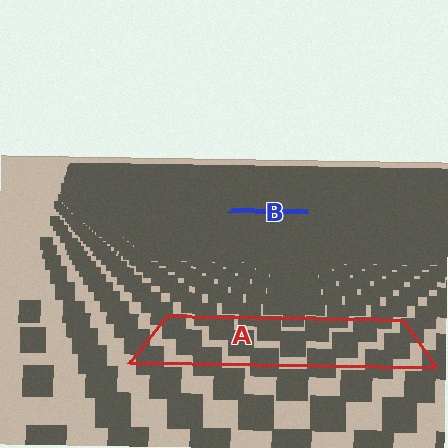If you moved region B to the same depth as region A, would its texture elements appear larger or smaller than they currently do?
They would appear larger. At a closer depth, the same texture elements are projected at a bigger on-screen size.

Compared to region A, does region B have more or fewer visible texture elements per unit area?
Region B has more texture elements per unit area — they are packed more densely because it is farther away.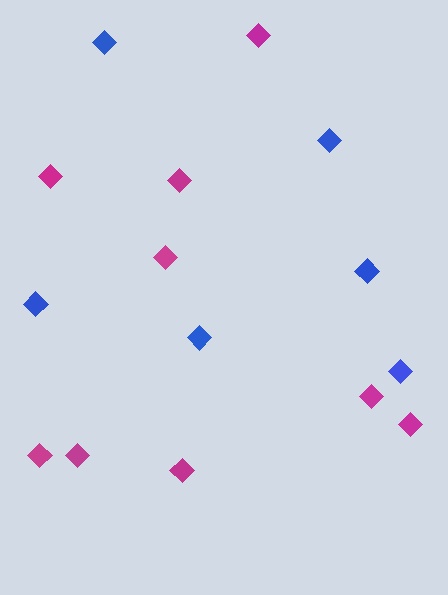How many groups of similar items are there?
There are 2 groups: one group of magenta diamonds (9) and one group of blue diamonds (6).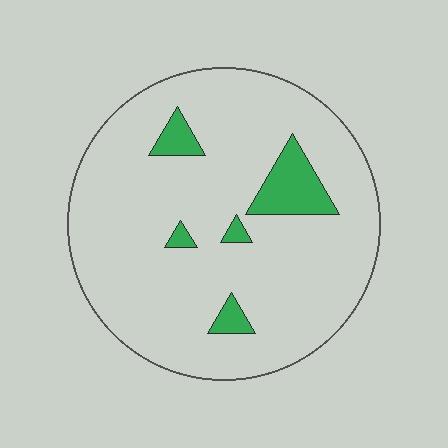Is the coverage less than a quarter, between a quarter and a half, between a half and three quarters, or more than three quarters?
Less than a quarter.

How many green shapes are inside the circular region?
5.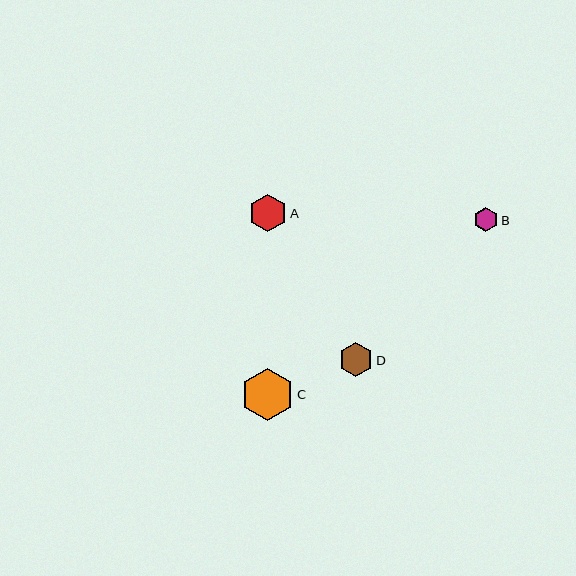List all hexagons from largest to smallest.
From largest to smallest: C, A, D, B.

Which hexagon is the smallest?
Hexagon B is the smallest with a size of approximately 25 pixels.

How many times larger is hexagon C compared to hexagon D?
Hexagon C is approximately 1.5 times the size of hexagon D.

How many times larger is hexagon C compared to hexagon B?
Hexagon C is approximately 2.1 times the size of hexagon B.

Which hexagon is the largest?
Hexagon C is the largest with a size of approximately 52 pixels.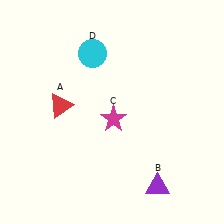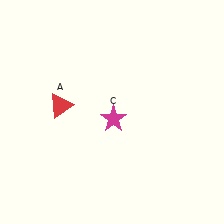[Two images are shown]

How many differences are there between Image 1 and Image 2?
There are 2 differences between the two images.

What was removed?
The purple triangle (B), the cyan circle (D) were removed in Image 2.